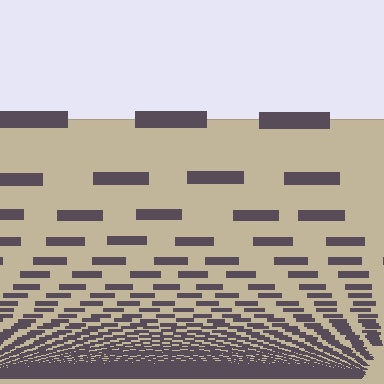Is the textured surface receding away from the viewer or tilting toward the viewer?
The surface appears to tilt toward the viewer. Texture elements get larger and sparser toward the top.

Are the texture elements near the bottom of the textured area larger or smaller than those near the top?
Smaller. The gradient is inverted — elements near the bottom are smaller and denser.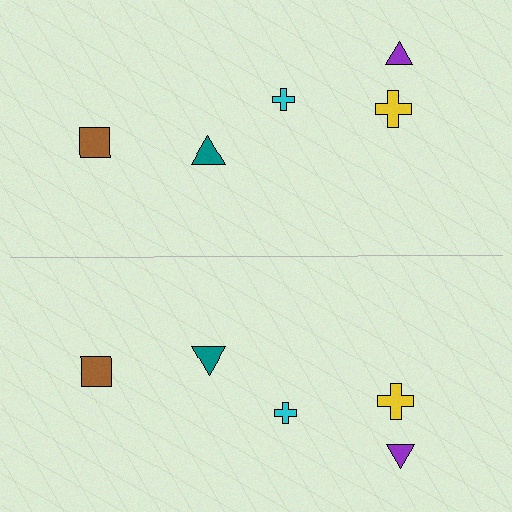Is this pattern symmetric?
Yes, this pattern has bilateral (reflection) symmetry.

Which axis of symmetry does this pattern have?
The pattern has a horizontal axis of symmetry running through the center of the image.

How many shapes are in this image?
There are 10 shapes in this image.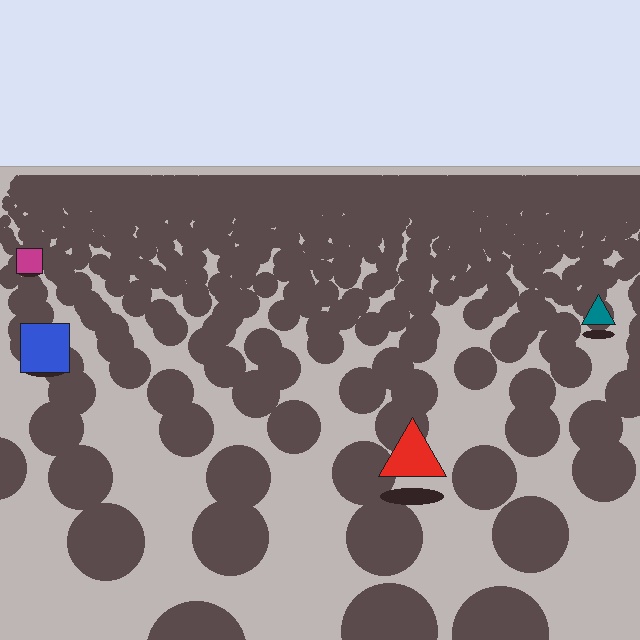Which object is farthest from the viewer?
The magenta square is farthest from the viewer. It appears smaller and the ground texture around it is denser.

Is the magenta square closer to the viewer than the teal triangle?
No. The teal triangle is closer — you can tell from the texture gradient: the ground texture is coarser near it.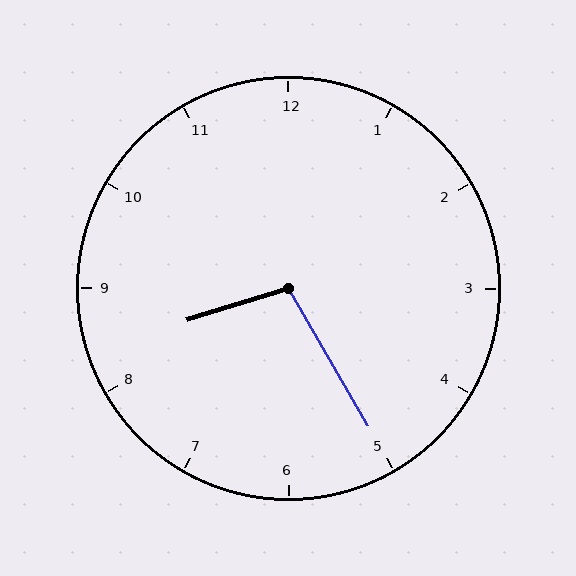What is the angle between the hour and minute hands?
Approximately 102 degrees.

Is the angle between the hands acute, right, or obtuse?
It is obtuse.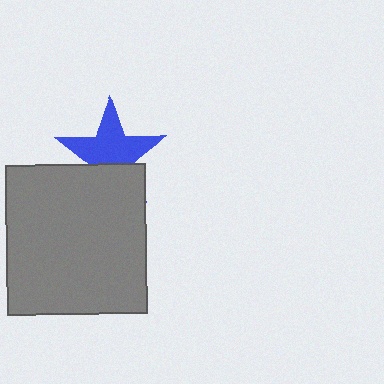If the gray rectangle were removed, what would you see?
You would see the complete blue star.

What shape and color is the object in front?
The object in front is a gray rectangle.